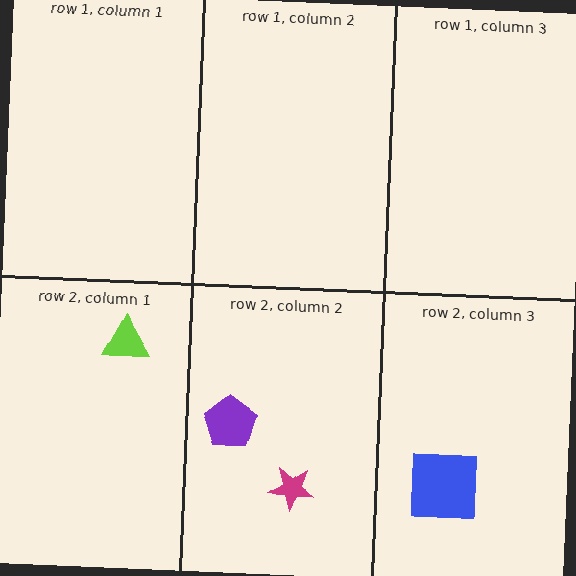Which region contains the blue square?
The row 2, column 3 region.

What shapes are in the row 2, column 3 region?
The blue square.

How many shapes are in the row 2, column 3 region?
1.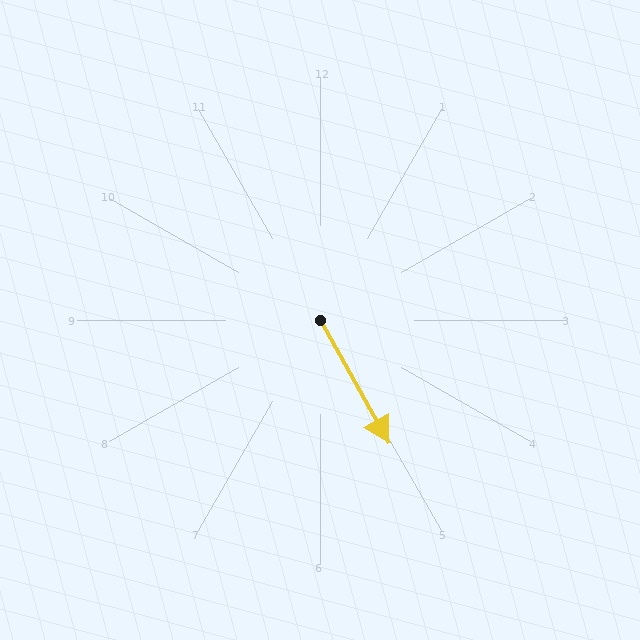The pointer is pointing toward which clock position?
Roughly 5 o'clock.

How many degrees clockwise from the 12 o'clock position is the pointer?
Approximately 151 degrees.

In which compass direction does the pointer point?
Southeast.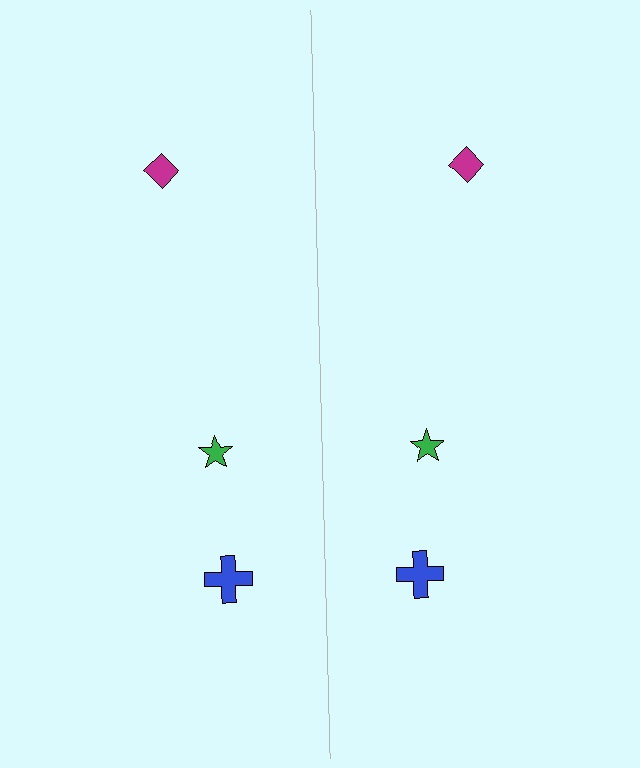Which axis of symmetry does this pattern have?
The pattern has a vertical axis of symmetry running through the center of the image.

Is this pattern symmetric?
Yes, this pattern has bilateral (reflection) symmetry.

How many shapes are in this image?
There are 6 shapes in this image.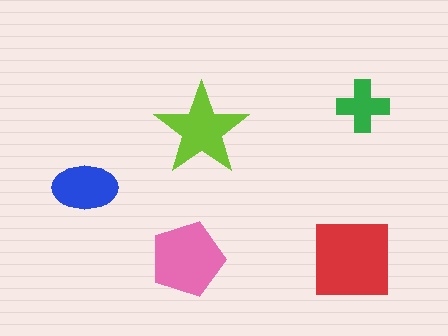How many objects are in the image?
There are 5 objects in the image.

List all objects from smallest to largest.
The green cross, the blue ellipse, the lime star, the pink pentagon, the red square.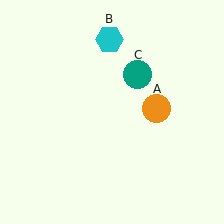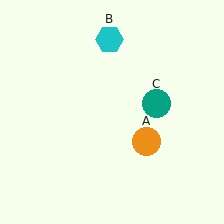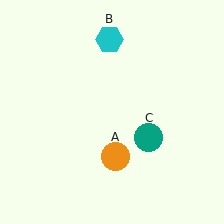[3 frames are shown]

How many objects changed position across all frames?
2 objects changed position: orange circle (object A), teal circle (object C).